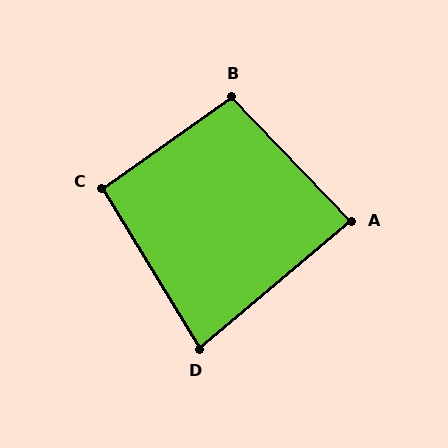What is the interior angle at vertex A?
Approximately 86 degrees (approximately right).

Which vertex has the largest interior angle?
B, at approximately 99 degrees.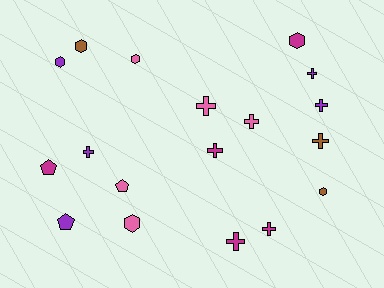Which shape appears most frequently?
Cross, with 9 objects.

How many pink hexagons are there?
There are 2 pink hexagons.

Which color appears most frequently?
Purple, with 5 objects.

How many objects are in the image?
There are 18 objects.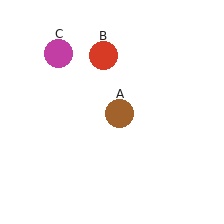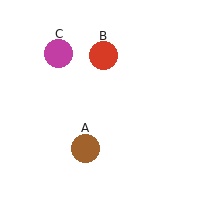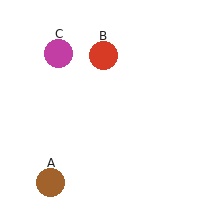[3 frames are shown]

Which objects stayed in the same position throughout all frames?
Red circle (object B) and magenta circle (object C) remained stationary.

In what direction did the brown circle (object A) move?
The brown circle (object A) moved down and to the left.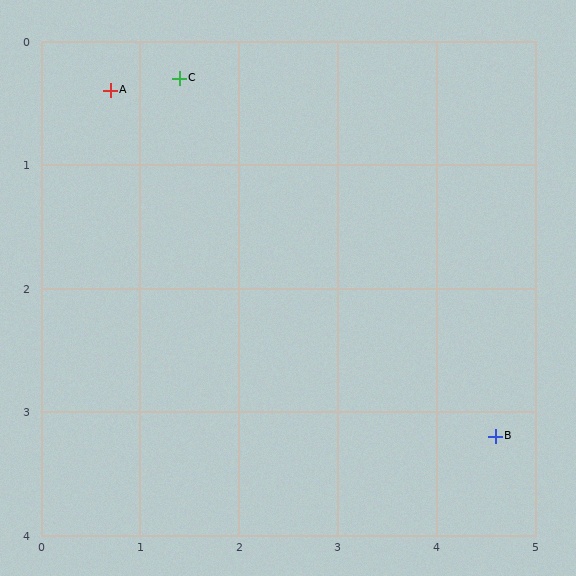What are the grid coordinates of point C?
Point C is at approximately (1.4, 0.3).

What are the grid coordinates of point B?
Point B is at approximately (4.6, 3.2).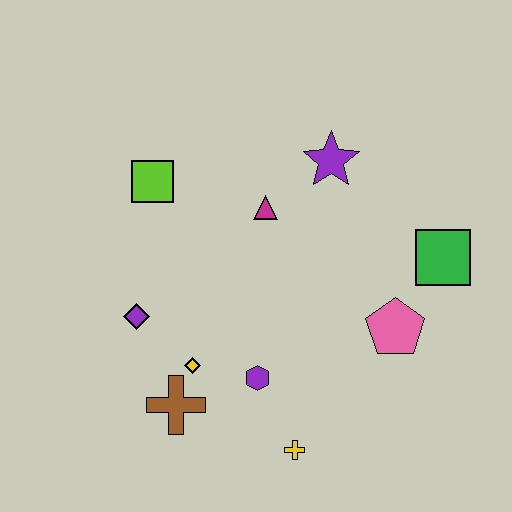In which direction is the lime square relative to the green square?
The lime square is to the left of the green square.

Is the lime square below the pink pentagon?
No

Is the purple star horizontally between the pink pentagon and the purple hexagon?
Yes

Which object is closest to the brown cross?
The yellow diamond is closest to the brown cross.